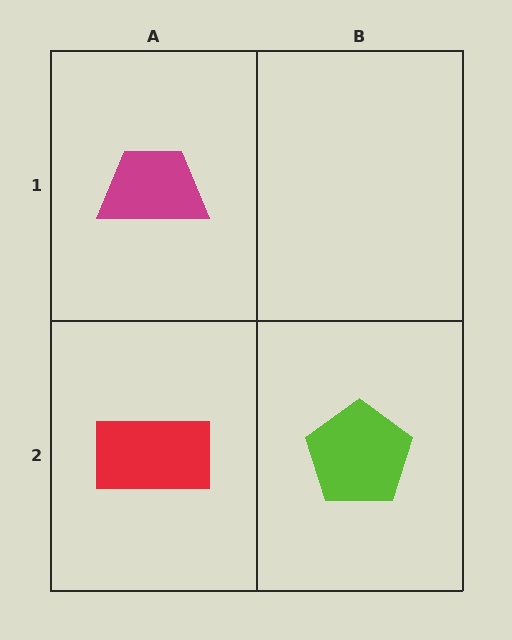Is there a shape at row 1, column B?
No, that cell is empty.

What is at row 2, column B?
A lime pentagon.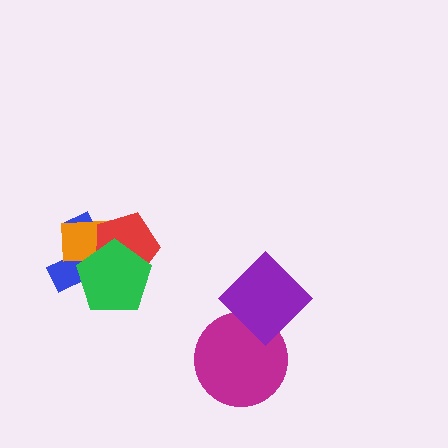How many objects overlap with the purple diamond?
1 object overlaps with the purple diamond.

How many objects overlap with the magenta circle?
1 object overlaps with the magenta circle.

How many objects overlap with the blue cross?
3 objects overlap with the blue cross.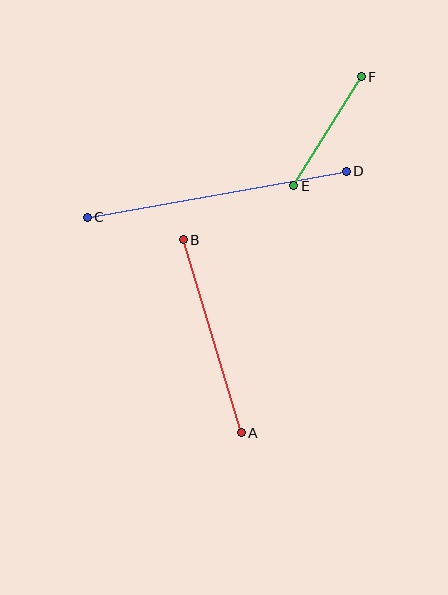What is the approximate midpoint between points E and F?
The midpoint is at approximately (328, 131) pixels.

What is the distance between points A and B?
The distance is approximately 201 pixels.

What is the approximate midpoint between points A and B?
The midpoint is at approximately (212, 336) pixels.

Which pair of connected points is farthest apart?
Points C and D are farthest apart.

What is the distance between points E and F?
The distance is approximately 128 pixels.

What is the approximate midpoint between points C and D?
The midpoint is at approximately (217, 194) pixels.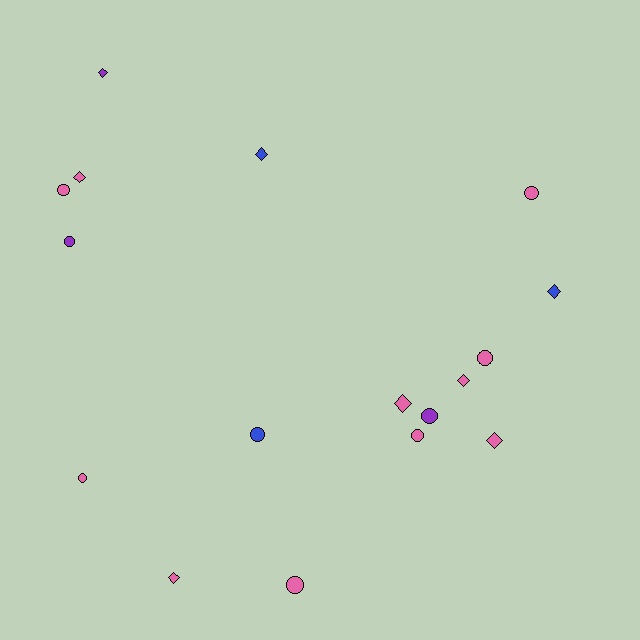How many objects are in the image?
There are 17 objects.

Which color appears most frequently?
Pink, with 11 objects.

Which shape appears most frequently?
Circle, with 9 objects.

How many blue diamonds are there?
There are 2 blue diamonds.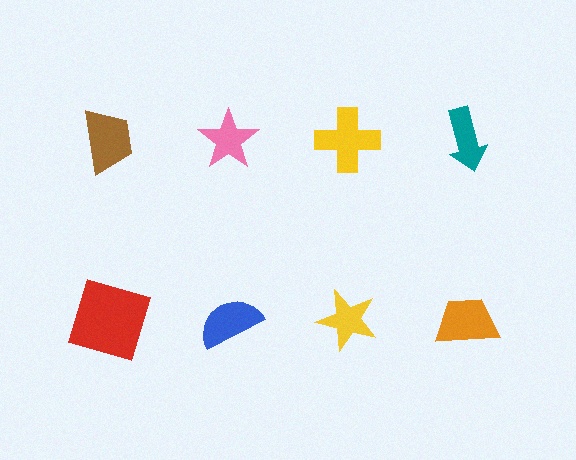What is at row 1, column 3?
A yellow cross.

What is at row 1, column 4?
A teal arrow.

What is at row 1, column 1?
A brown trapezoid.